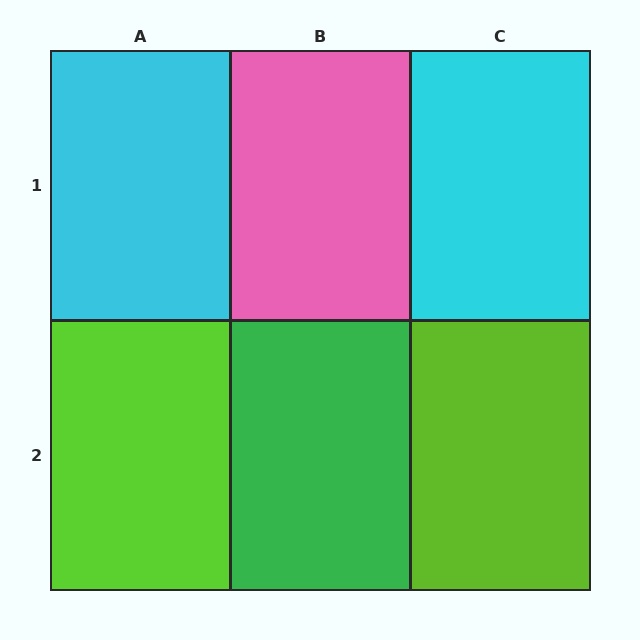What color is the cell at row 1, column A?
Cyan.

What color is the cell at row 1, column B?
Pink.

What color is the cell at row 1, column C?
Cyan.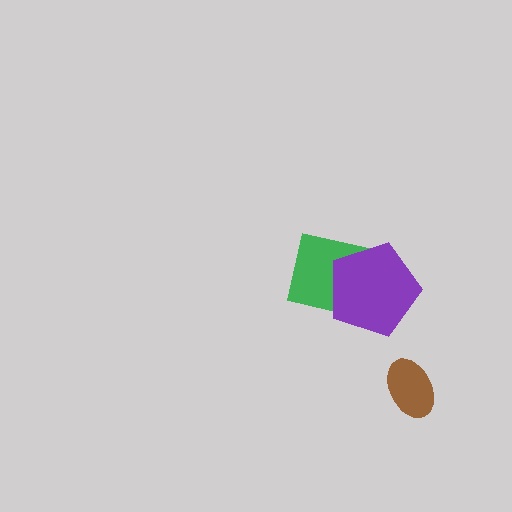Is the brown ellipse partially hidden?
No, no other shape covers it.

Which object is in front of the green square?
The purple pentagon is in front of the green square.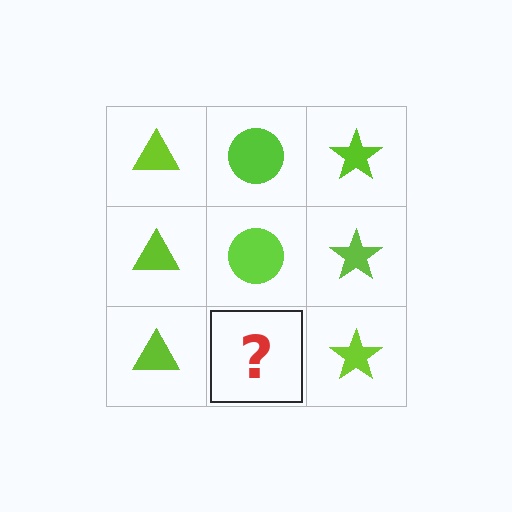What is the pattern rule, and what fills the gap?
The rule is that each column has a consistent shape. The gap should be filled with a lime circle.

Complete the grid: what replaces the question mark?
The question mark should be replaced with a lime circle.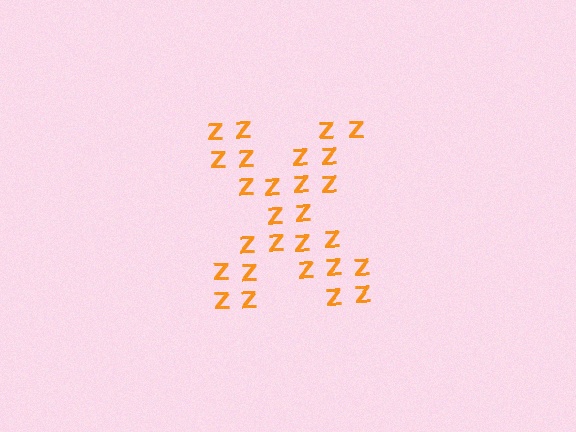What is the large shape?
The large shape is the letter X.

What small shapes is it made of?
It is made of small letter Z's.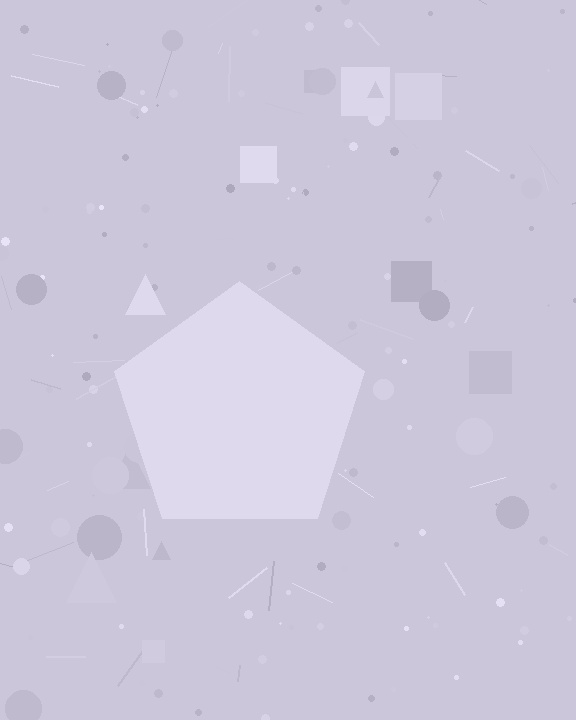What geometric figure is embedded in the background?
A pentagon is embedded in the background.